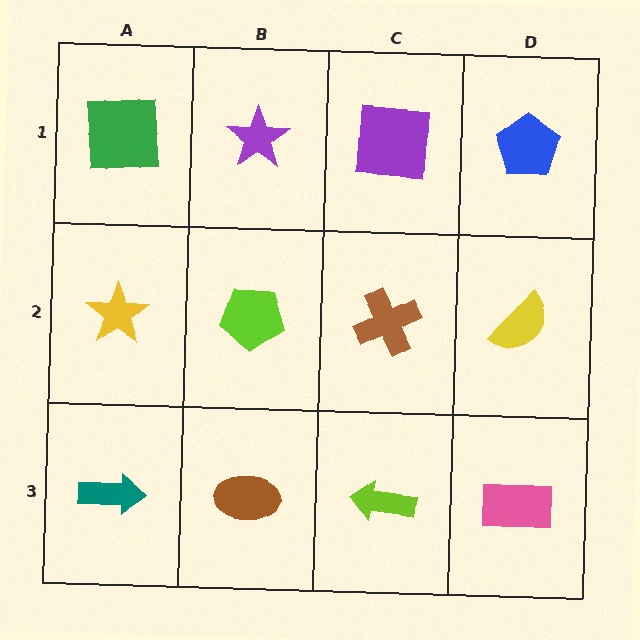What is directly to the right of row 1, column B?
A purple square.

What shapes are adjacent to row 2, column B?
A purple star (row 1, column B), a brown ellipse (row 3, column B), a yellow star (row 2, column A), a brown cross (row 2, column C).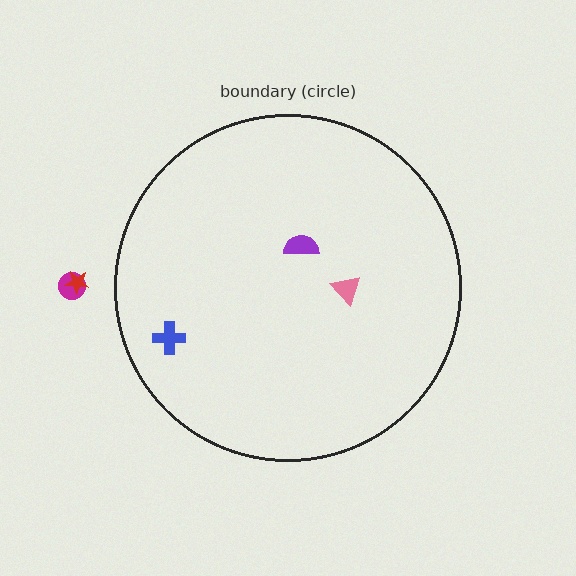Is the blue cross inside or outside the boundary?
Inside.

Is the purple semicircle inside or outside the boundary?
Inside.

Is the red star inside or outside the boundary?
Outside.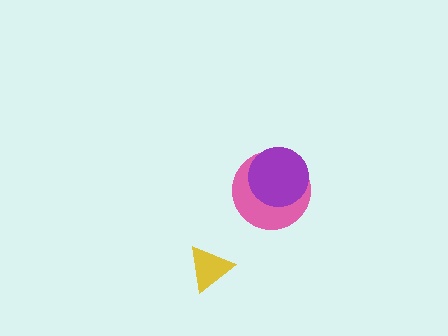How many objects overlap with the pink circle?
1 object overlaps with the pink circle.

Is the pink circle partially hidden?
Yes, it is partially covered by another shape.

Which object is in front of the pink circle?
The purple circle is in front of the pink circle.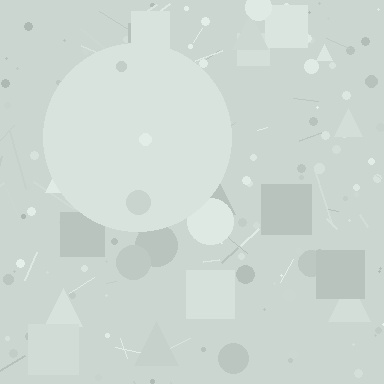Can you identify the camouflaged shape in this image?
The camouflaged shape is a circle.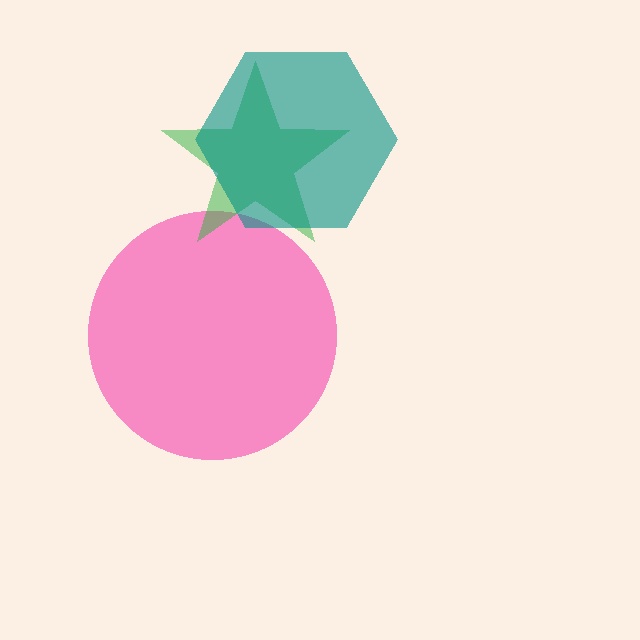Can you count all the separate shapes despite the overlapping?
Yes, there are 3 separate shapes.